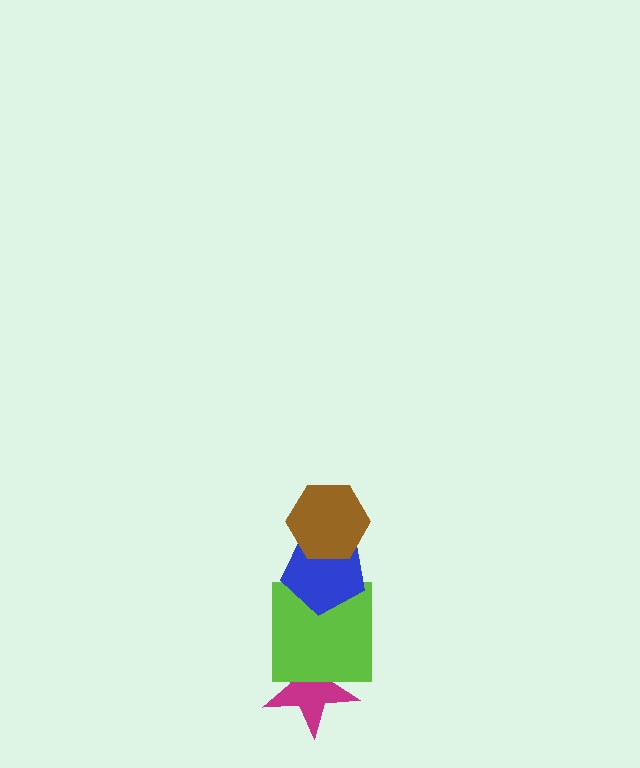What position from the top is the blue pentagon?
The blue pentagon is 2nd from the top.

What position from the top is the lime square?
The lime square is 3rd from the top.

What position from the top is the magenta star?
The magenta star is 4th from the top.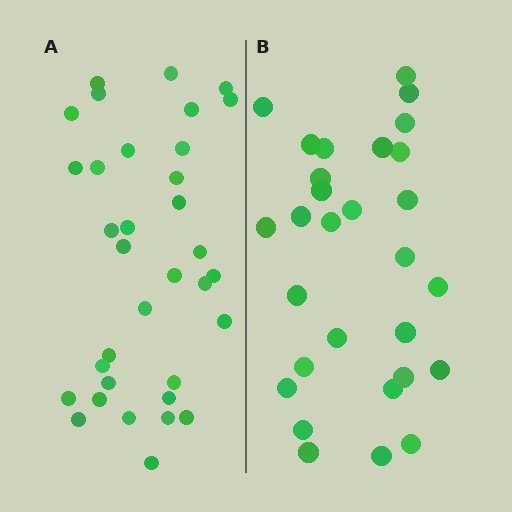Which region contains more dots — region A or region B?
Region A (the left region) has more dots.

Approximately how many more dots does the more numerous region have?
Region A has about 5 more dots than region B.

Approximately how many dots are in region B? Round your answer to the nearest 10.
About 30 dots. (The exact count is 29, which rounds to 30.)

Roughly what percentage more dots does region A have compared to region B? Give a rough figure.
About 15% more.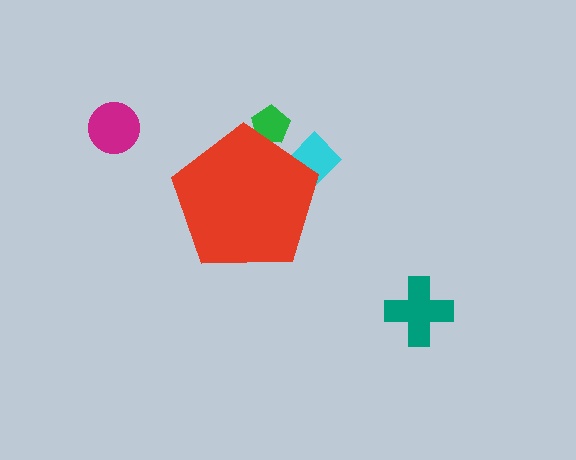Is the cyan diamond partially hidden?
Yes, the cyan diamond is partially hidden behind the red pentagon.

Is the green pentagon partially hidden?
Yes, the green pentagon is partially hidden behind the red pentagon.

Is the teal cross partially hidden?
No, the teal cross is fully visible.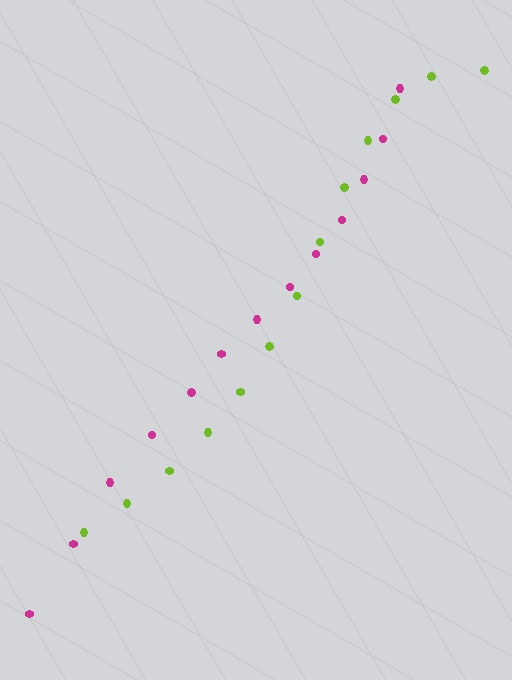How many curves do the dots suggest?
There are 2 distinct paths.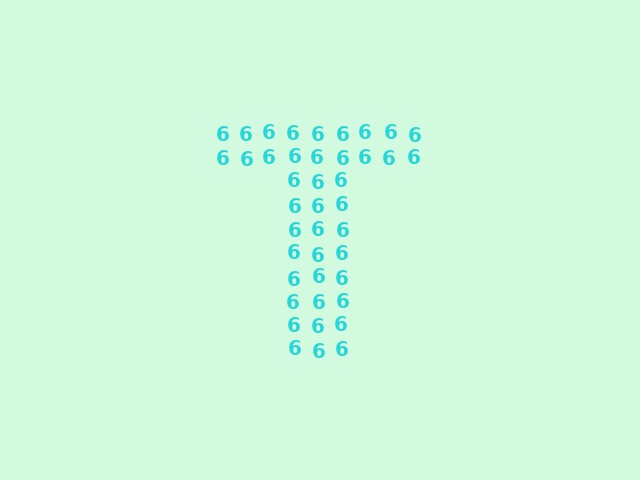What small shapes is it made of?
It is made of small digit 6's.